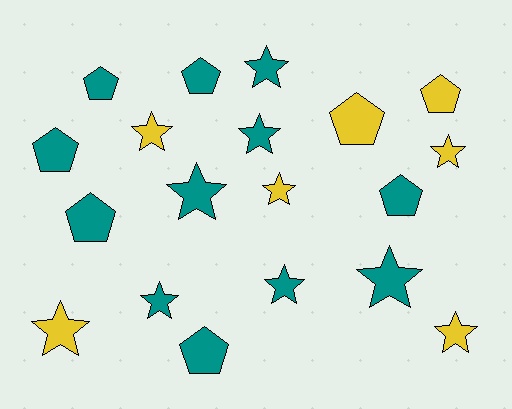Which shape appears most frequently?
Star, with 11 objects.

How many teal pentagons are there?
There are 6 teal pentagons.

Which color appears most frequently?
Teal, with 12 objects.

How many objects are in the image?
There are 19 objects.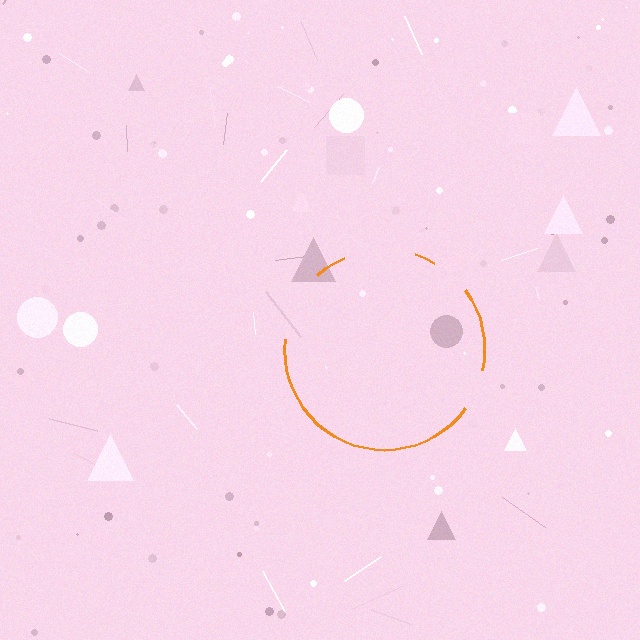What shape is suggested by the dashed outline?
The dashed outline suggests a circle.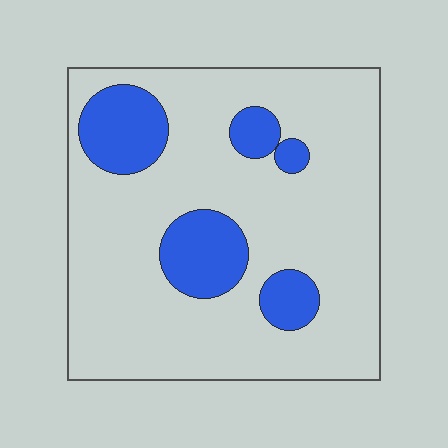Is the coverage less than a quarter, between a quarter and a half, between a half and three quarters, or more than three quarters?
Less than a quarter.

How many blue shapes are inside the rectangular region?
5.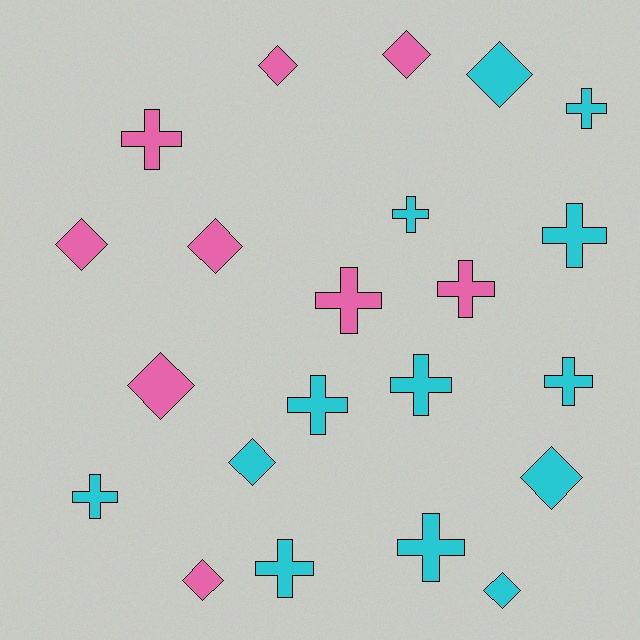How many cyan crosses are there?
There are 9 cyan crosses.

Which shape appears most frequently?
Cross, with 12 objects.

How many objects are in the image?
There are 22 objects.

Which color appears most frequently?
Cyan, with 13 objects.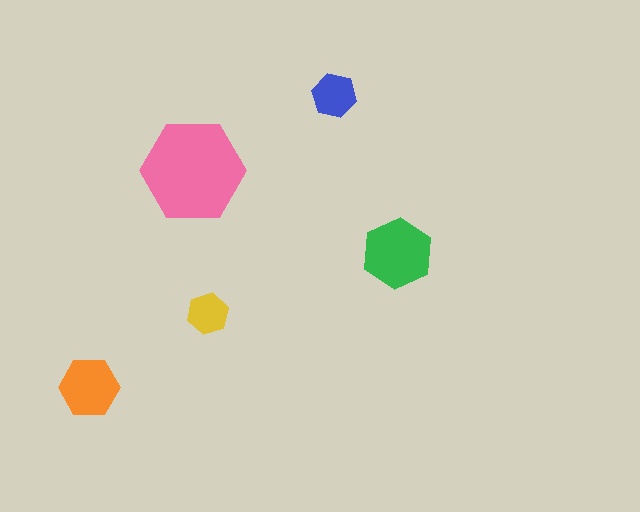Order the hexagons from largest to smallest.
the pink one, the green one, the orange one, the blue one, the yellow one.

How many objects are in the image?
There are 5 objects in the image.